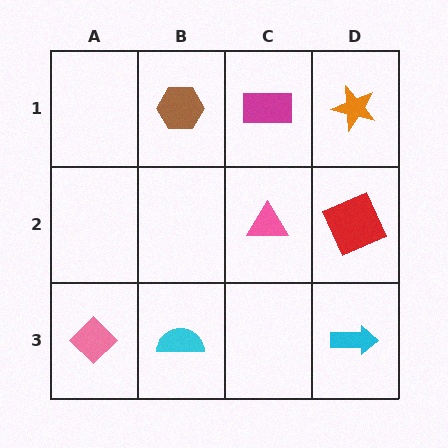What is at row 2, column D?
A red square.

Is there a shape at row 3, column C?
No, that cell is empty.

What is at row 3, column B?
A cyan semicircle.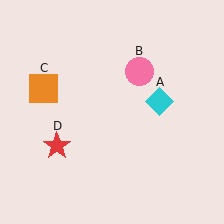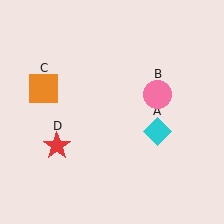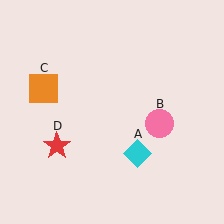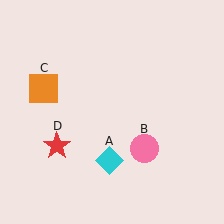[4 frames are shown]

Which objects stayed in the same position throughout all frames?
Orange square (object C) and red star (object D) remained stationary.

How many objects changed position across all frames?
2 objects changed position: cyan diamond (object A), pink circle (object B).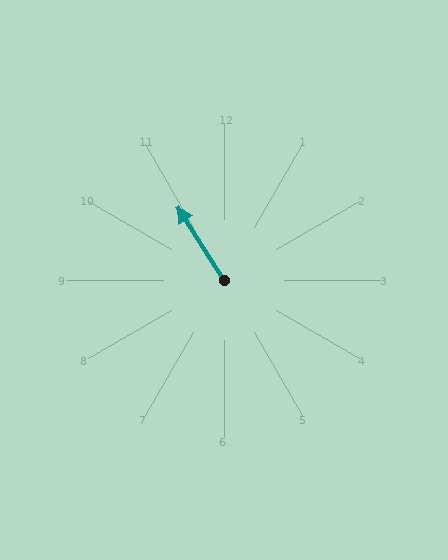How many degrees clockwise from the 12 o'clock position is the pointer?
Approximately 327 degrees.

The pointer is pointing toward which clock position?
Roughly 11 o'clock.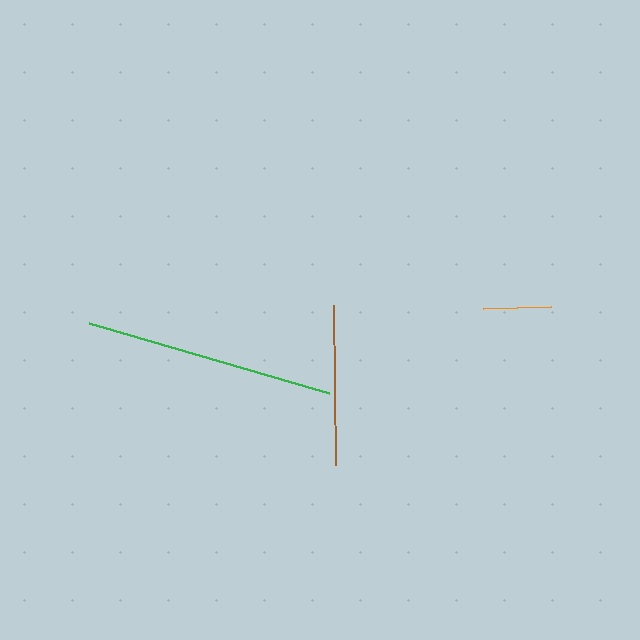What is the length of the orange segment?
The orange segment is approximately 68 pixels long.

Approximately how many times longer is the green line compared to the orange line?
The green line is approximately 3.7 times the length of the orange line.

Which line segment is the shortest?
The orange line is the shortest at approximately 68 pixels.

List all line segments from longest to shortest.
From longest to shortest: green, brown, orange.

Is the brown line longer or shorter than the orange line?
The brown line is longer than the orange line.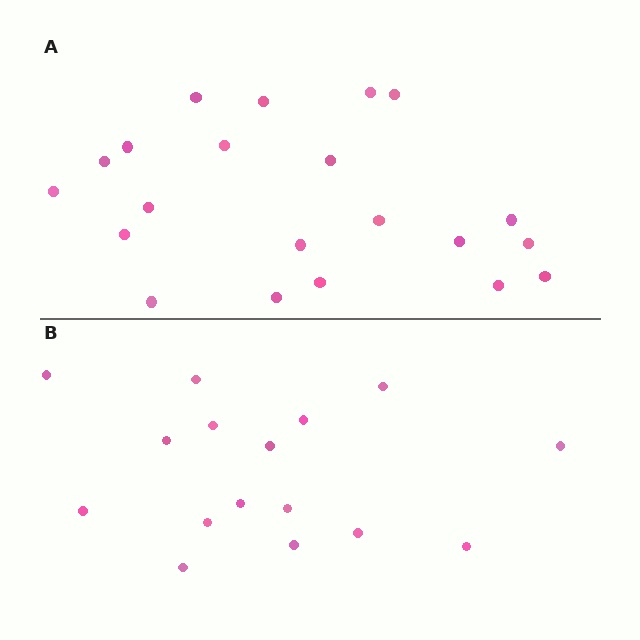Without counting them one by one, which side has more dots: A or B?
Region A (the top region) has more dots.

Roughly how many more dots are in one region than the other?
Region A has about 5 more dots than region B.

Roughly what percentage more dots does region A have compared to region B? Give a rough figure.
About 30% more.